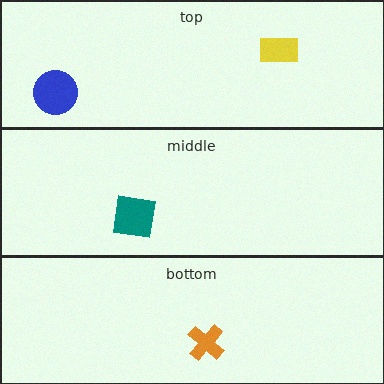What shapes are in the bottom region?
The orange cross.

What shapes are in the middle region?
The teal square.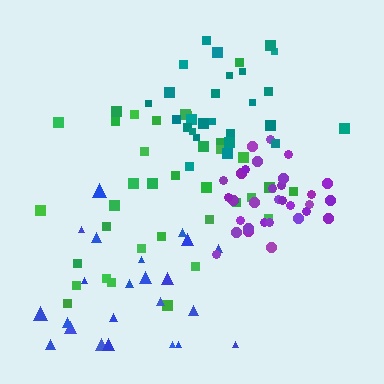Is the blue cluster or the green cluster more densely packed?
Green.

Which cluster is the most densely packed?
Purple.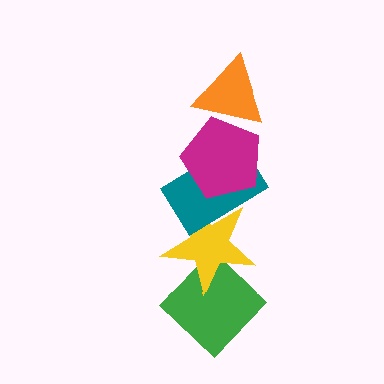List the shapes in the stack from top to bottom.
From top to bottom: the orange triangle, the magenta pentagon, the teal rectangle, the yellow star, the green diamond.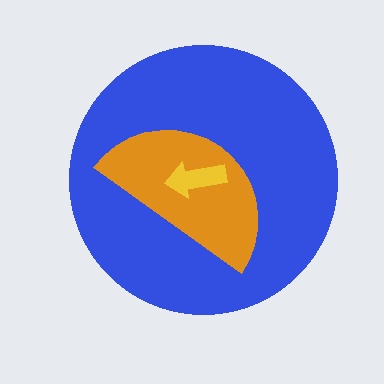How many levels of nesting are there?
3.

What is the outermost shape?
The blue circle.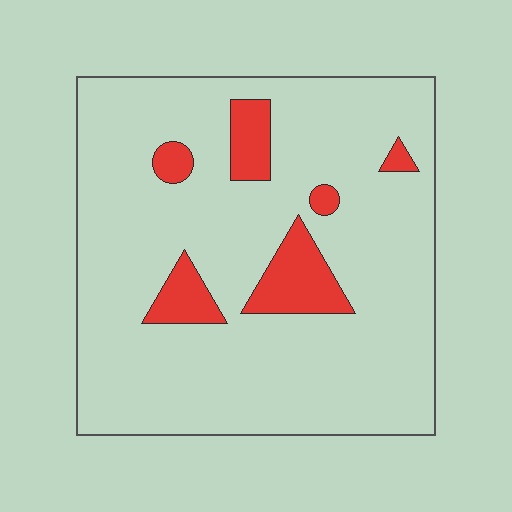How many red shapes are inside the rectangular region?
6.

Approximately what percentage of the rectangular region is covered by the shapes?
Approximately 10%.